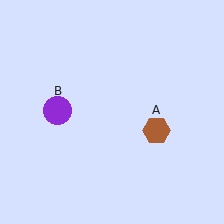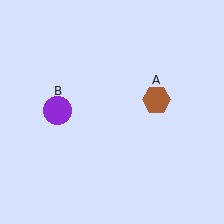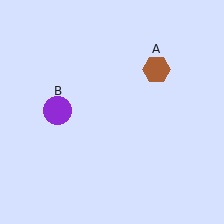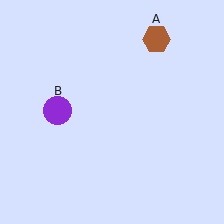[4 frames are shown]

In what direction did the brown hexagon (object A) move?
The brown hexagon (object A) moved up.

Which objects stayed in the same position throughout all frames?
Purple circle (object B) remained stationary.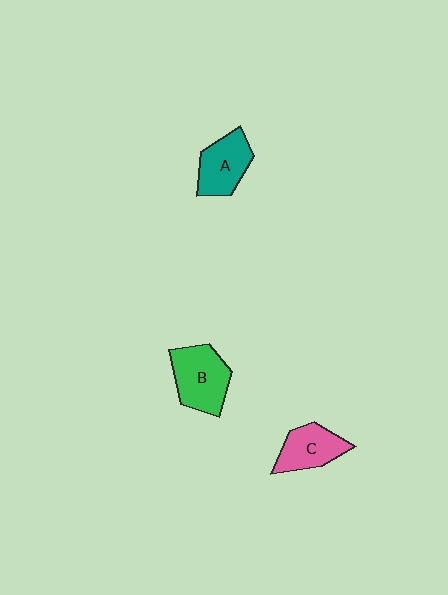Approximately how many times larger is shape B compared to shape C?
Approximately 1.3 times.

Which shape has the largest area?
Shape B (green).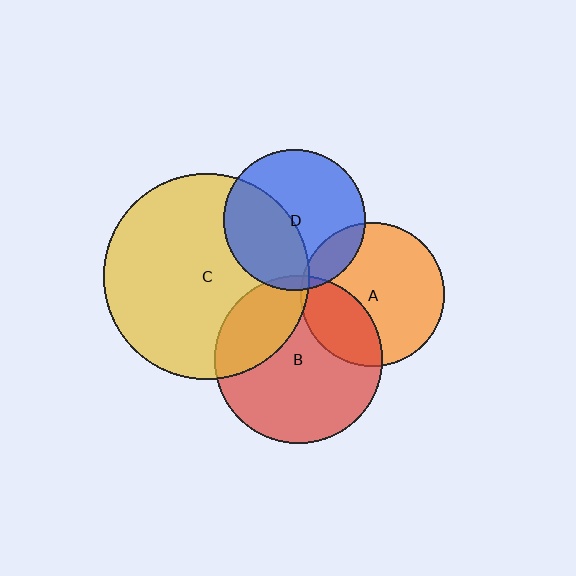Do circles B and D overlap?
Yes.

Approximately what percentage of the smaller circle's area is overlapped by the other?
Approximately 5%.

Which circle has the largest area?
Circle C (yellow).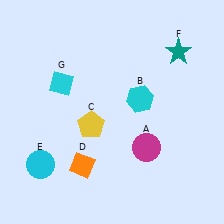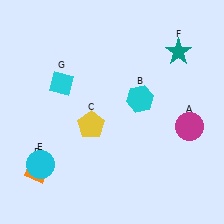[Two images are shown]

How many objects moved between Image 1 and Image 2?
2 objects moved between the two images.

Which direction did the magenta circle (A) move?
The magenta circle (A) moved right.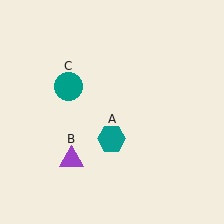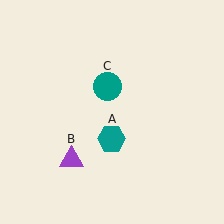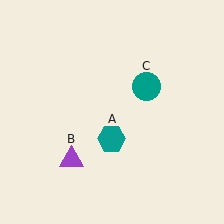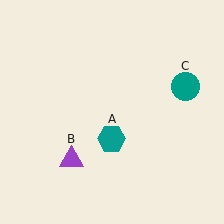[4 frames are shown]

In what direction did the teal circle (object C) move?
The teal circle (object C) moved right.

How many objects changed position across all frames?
1 object changed position: teal circle (object C).